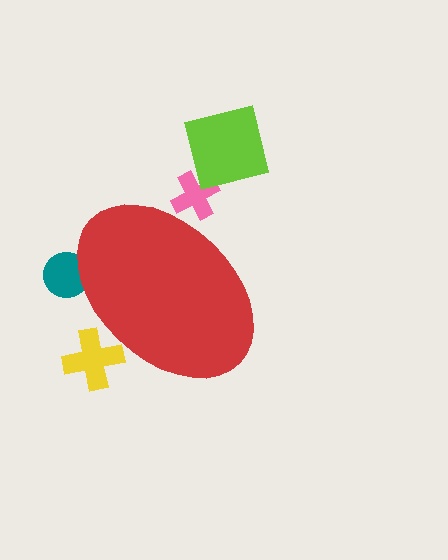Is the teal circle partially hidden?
Yes, the teal circle is partially hidden behind the red ellipse.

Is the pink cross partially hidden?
Yes, the pink cross is partially hidden behind the red ellipse.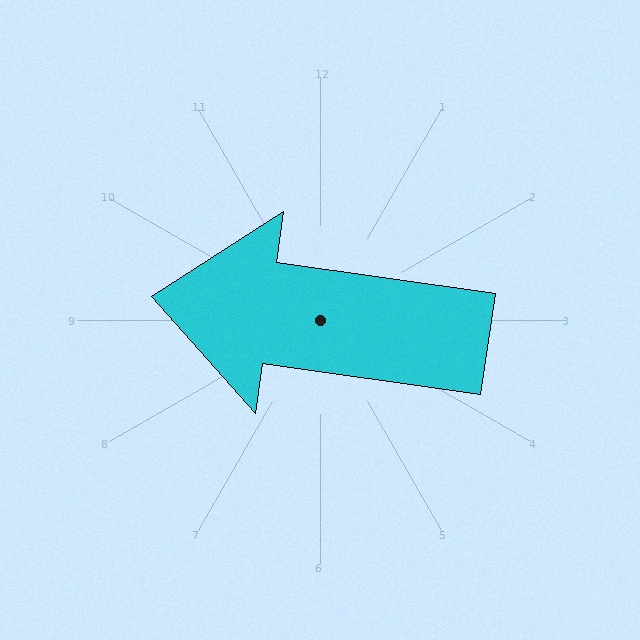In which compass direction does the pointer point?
West.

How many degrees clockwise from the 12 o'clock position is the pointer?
Approximately 278 degrees.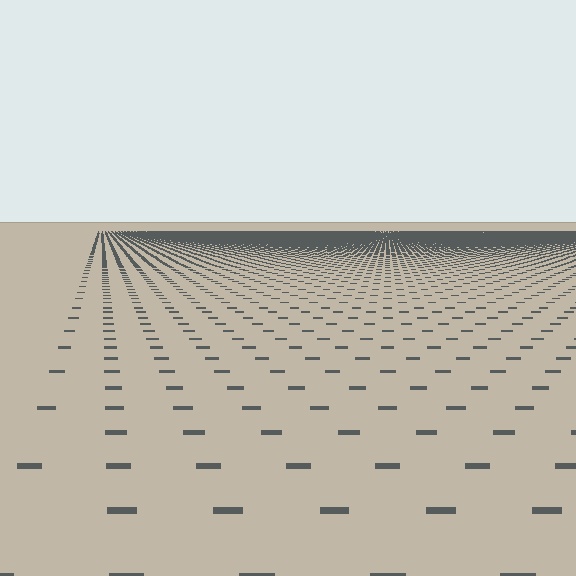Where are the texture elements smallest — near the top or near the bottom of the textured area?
Near the top.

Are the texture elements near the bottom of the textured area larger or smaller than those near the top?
Larger. Near the bottom, elements are closer to the viewer and appear at a bigger on-screen size.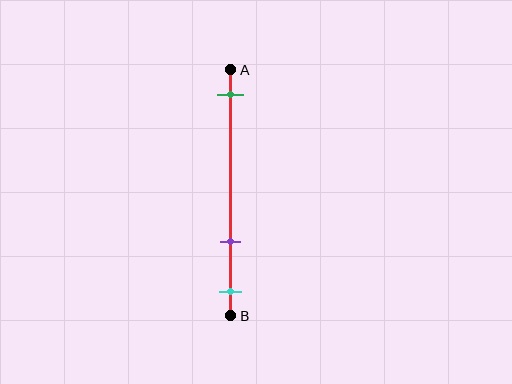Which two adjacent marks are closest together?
The purple and cyan marks are the closest adjacent pair.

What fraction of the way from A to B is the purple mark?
The purple mark is approximately 70% (0.7) of the way from A to B.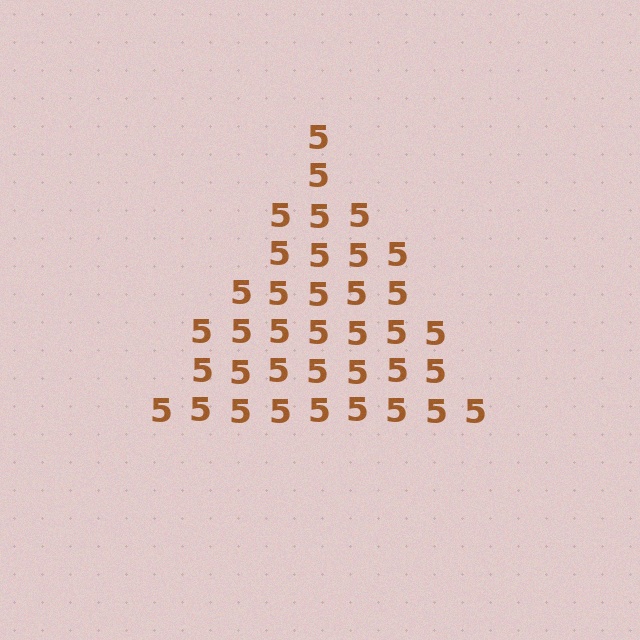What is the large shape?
The large shape is a triangle.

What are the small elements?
The small elements are digit 5's.